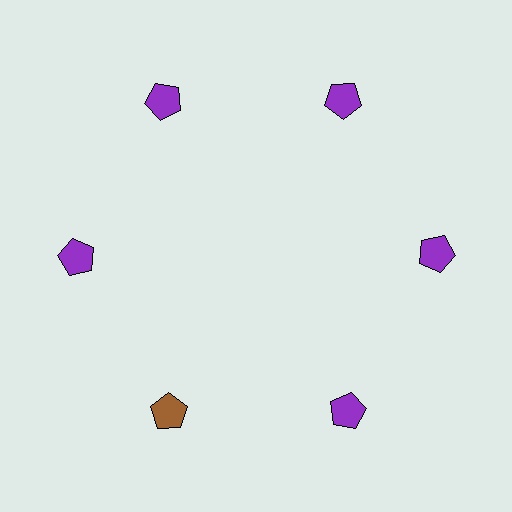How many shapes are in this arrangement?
There are 6 shapes arranged in a ring pattern.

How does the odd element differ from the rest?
It has a different color: brown instead of purple.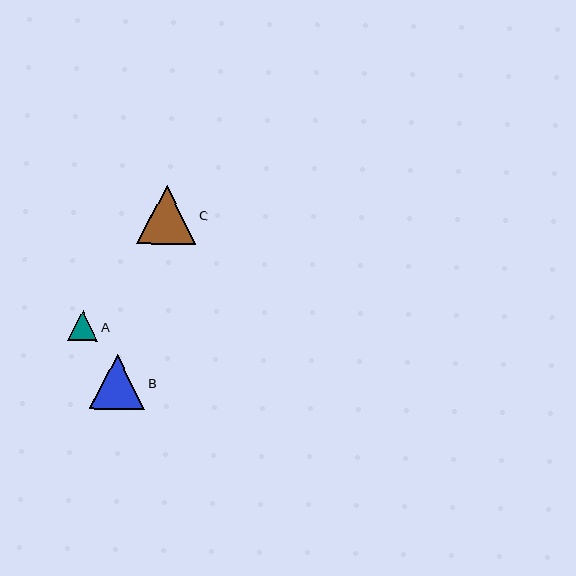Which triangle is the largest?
Triangle C is the largest with a size of approximately 59 pixels.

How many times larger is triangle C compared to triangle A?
Triangle C is approximately 2.0 times the size of triangle A.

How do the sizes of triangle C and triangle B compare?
Triangle C and triangle B are approximately the same size.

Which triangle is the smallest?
Triangle A is the smallest with a size of approximately 30 pixels.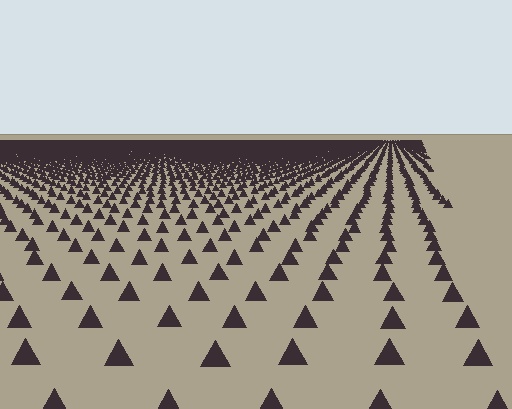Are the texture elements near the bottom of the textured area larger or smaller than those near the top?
Larger. Near the bottom, elements are closer to the viewer and appear at a bigger on-screen size.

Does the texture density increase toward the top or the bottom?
Density increases toward the top.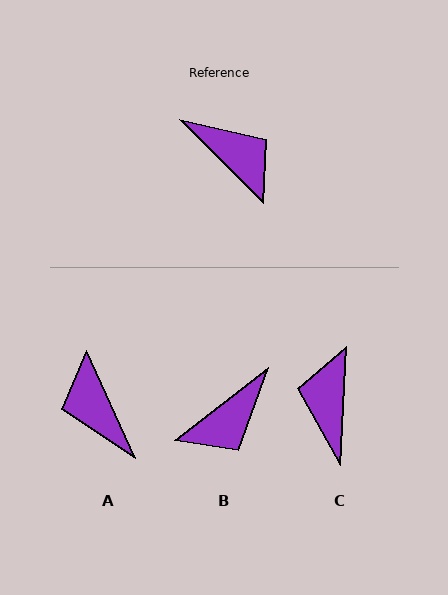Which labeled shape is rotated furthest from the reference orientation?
A, about 159 degrees away.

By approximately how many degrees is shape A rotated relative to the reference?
Approximately 159 degrees counter-clockwise.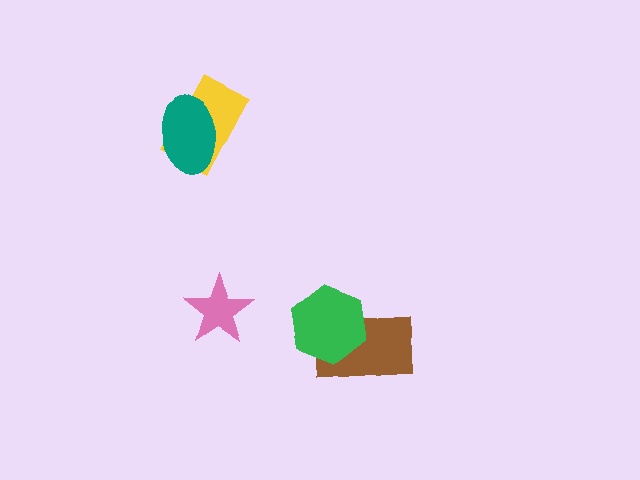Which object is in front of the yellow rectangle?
The teal ellipse is in front of the yellow rectangle.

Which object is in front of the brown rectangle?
The green hexagon is in front of the brown rectangle.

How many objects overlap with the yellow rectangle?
1 object overlaps with the yellow rectangle.